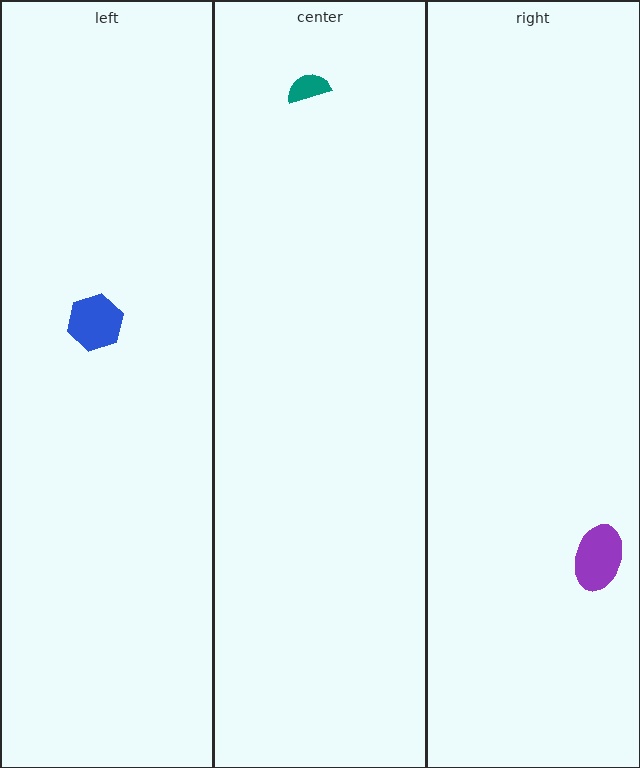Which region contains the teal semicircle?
The center region.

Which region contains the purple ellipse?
The right region.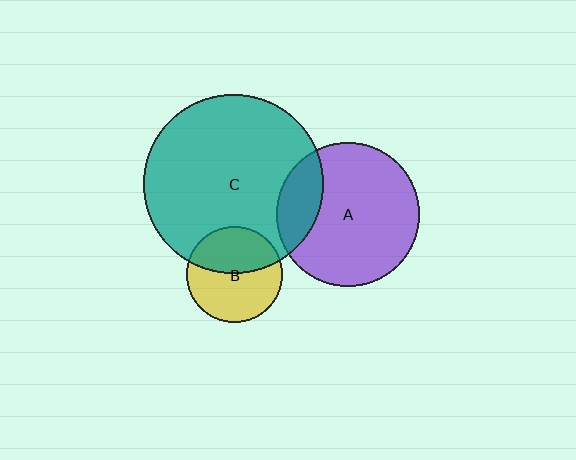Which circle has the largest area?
Circle C (teal).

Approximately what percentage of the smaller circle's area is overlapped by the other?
Approximately 45%.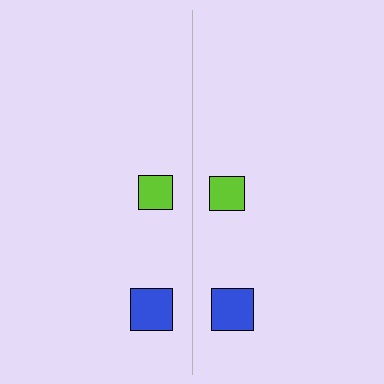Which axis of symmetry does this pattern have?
The pattern has a vertical axis of symmetry running through the center of the image.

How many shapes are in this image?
There are 4 shapes in this image.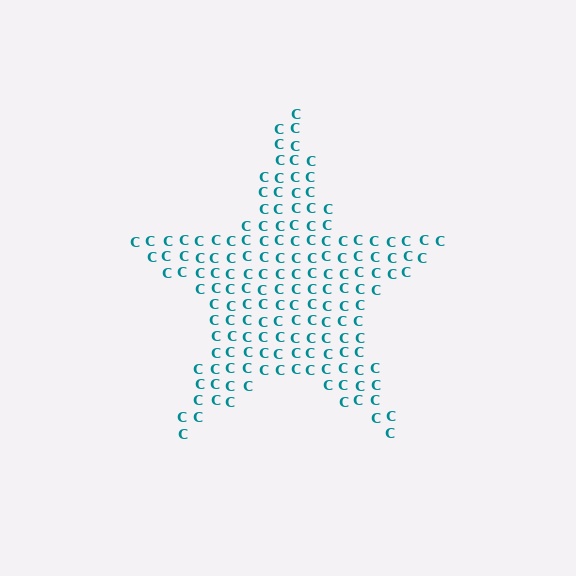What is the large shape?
The large shape is a star.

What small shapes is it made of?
It is made of small letter C's.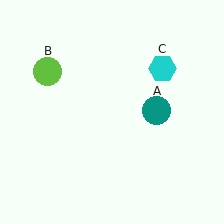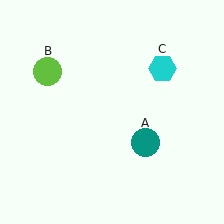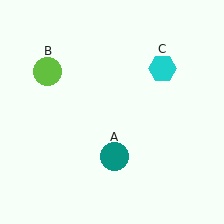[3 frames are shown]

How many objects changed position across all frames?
1 object changed position: teal circle (object A).